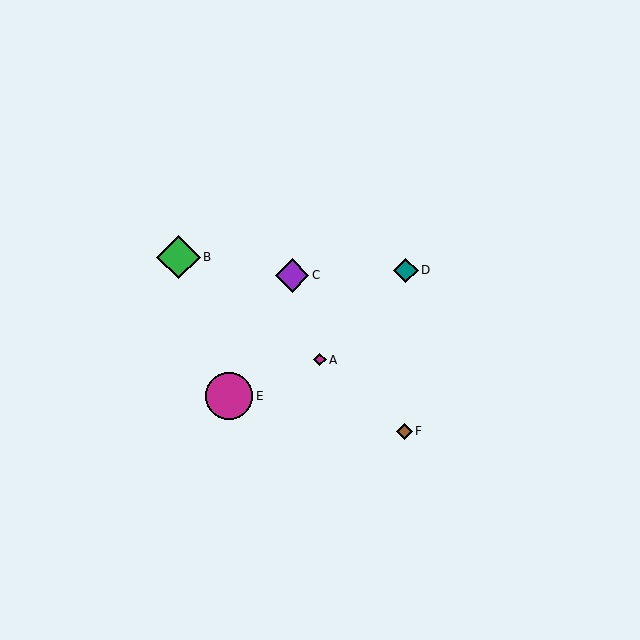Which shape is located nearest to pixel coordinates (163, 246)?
The green diamond (labeled B) at (178, 257) is nearest to that location.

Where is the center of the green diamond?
The center of the green diamond is at (178, 257).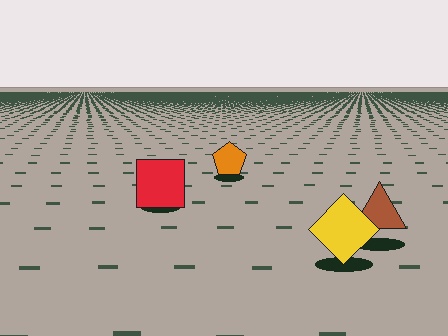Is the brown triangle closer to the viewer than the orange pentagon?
Yes. The brown triangle is closer — you can tell from the texture gradient: the ground texture is coarser near it.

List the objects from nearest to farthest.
From nearest to farthest: the yellow diamond, the brown triangle, the red square, the orange pentagon.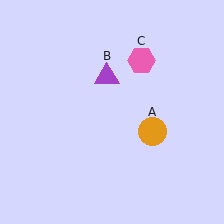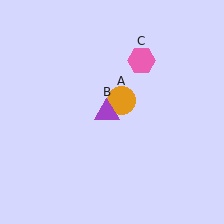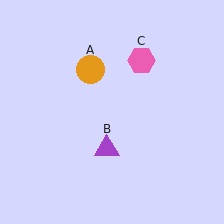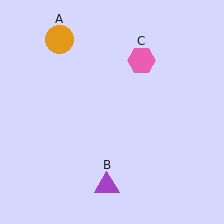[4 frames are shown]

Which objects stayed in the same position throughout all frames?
Pink hexagon (object C) remained stationary.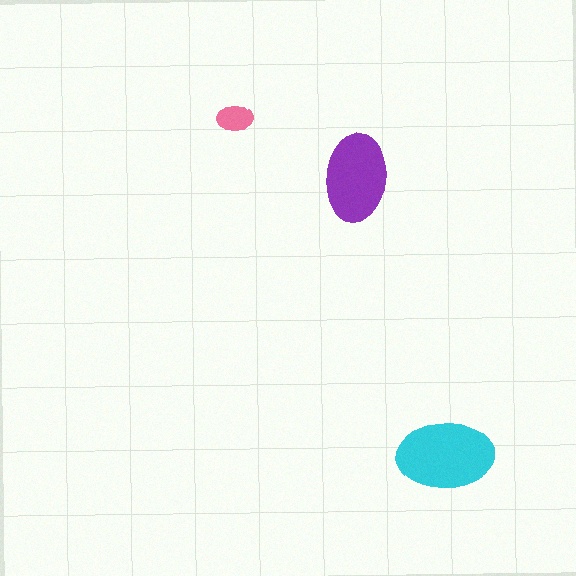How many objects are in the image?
There are 3 objects in the image.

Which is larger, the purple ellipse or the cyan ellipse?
The cyan one.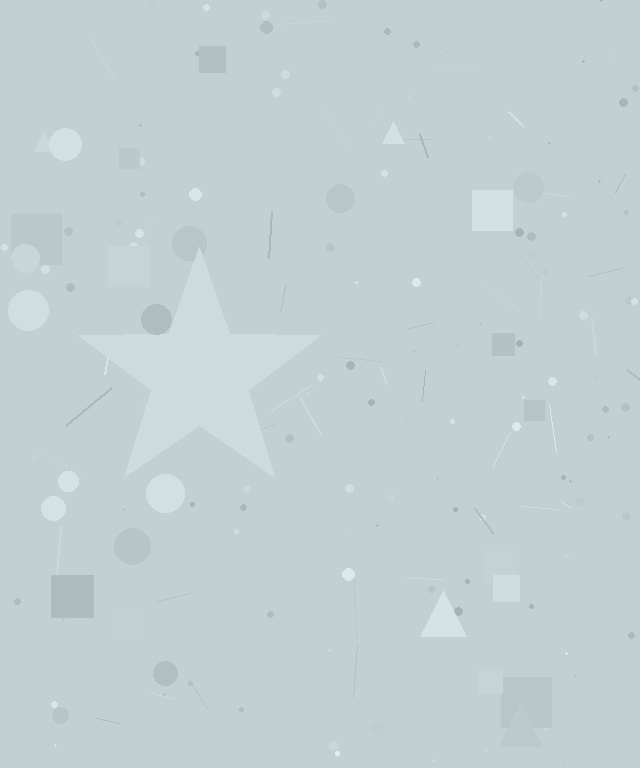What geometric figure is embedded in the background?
A star is embedded in the background.